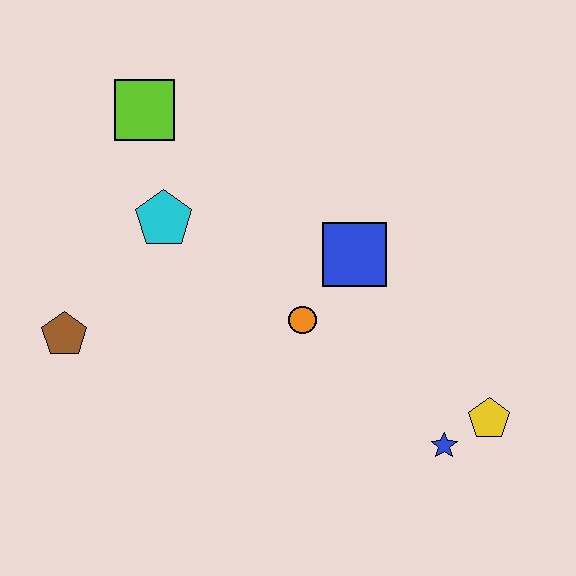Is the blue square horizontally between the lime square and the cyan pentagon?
No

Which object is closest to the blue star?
The yellow pentagon is closest to the blue star.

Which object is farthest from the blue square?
The brown pentagon is farthest from the blue square.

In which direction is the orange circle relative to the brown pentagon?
The orange circle is to the right of the brown pentagon.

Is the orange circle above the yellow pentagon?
Yes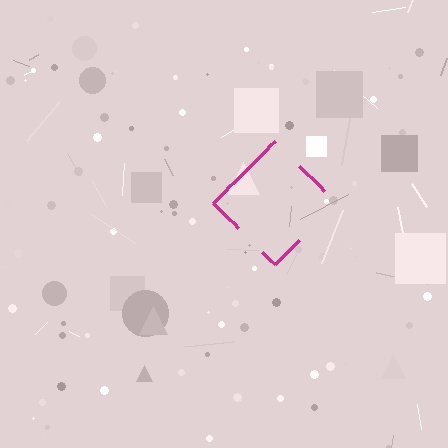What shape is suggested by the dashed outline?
The dashed outline suggests a diamond.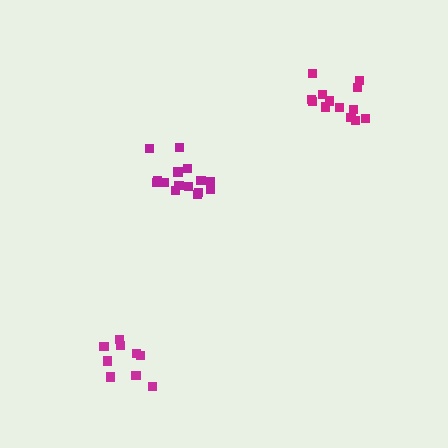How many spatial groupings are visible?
There are 3 spatial groupings.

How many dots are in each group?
Group 1: 13 dots, Group 2: 15 dots, Group 3: 9 dots (37 total).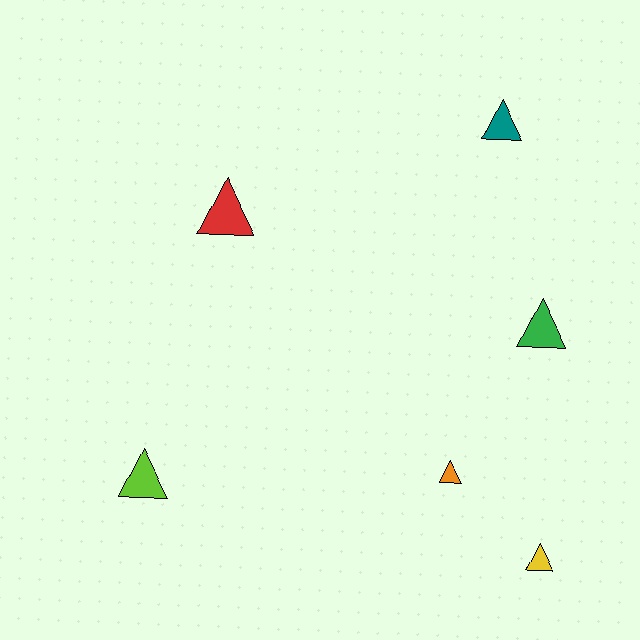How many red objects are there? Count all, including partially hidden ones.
There is 1 red object.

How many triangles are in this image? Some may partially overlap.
There are 6 triangles.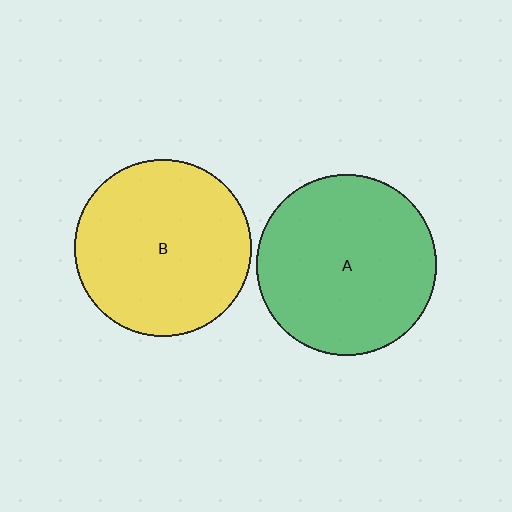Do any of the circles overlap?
No, none of the circles overlap.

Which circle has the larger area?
Circle A (green).